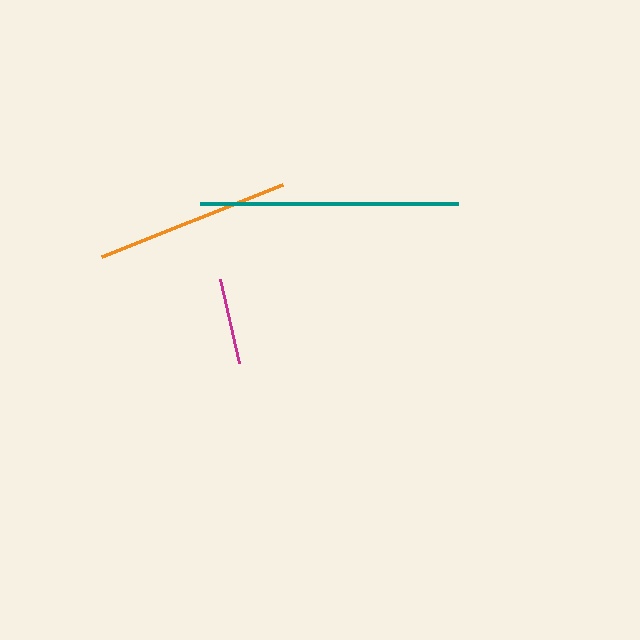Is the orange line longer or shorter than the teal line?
The teal line is longer than the orange line.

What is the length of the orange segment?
The orange segment is approximately 195 pixels long.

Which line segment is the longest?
The teal line is the longest at approximately 257 pixels.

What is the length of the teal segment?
The teal segment is approximately 257 pixels long.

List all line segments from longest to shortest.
From longest to shortest: teal, orange, magenta.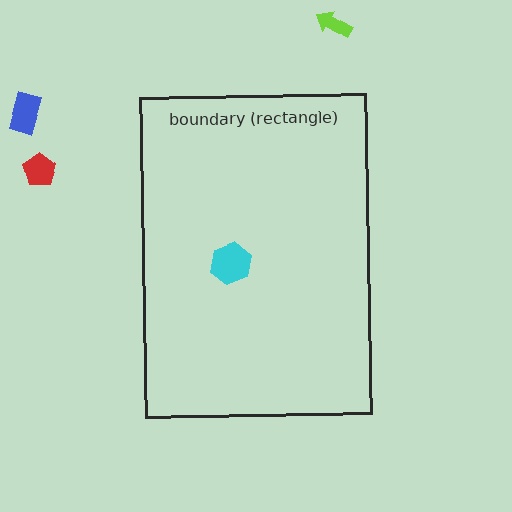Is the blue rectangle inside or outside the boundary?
Outside.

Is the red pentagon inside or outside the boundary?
Outside.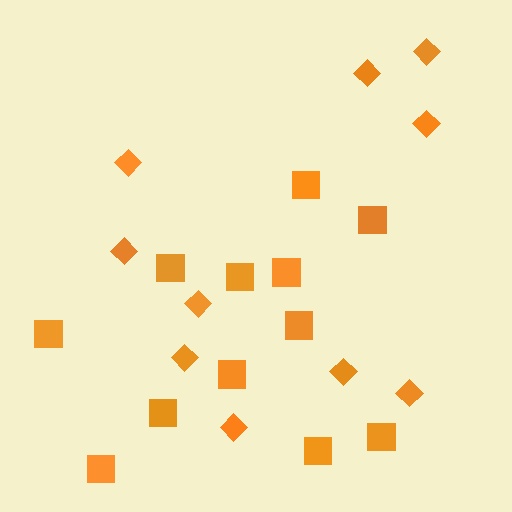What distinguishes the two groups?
There are 2 groups: one group of squares (12) and one group of diamonds (10).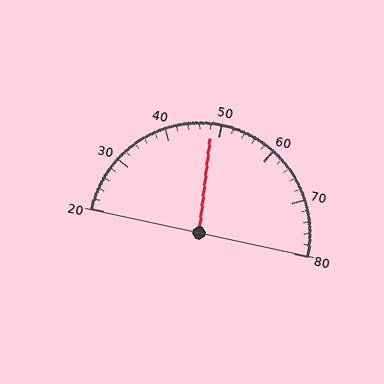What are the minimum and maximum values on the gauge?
The gauge ranges from 20 to 80.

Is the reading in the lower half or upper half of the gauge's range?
The reading is in the lower half of the range (20 to 80).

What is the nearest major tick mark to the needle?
The nearest major tick mark is 50.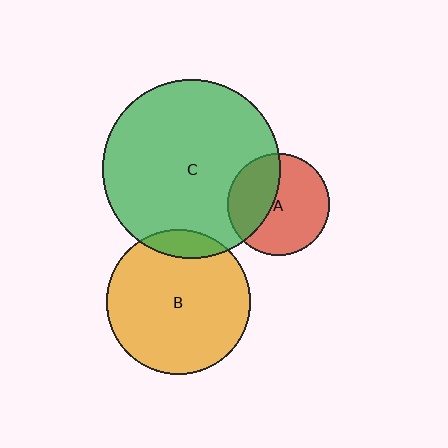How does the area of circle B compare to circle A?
Approximately 2.0 times.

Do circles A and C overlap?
Yes.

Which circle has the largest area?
Circle C (green).